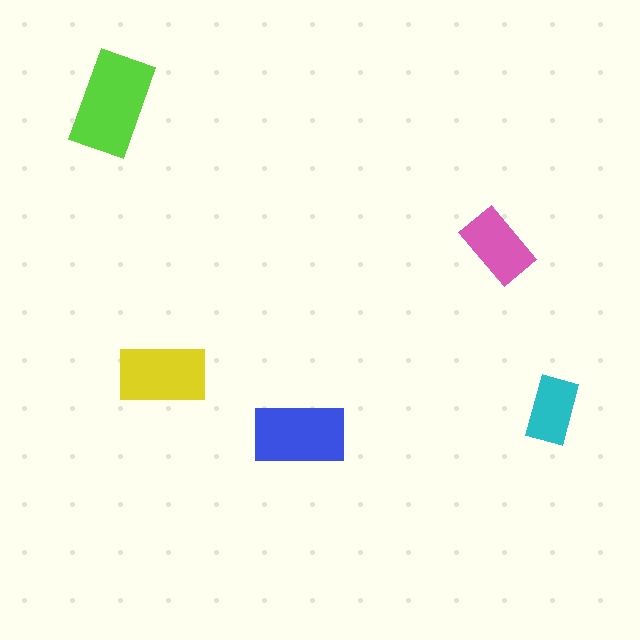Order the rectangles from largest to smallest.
the lime one, the blue one, the yellow one, the pink one, the cyan one.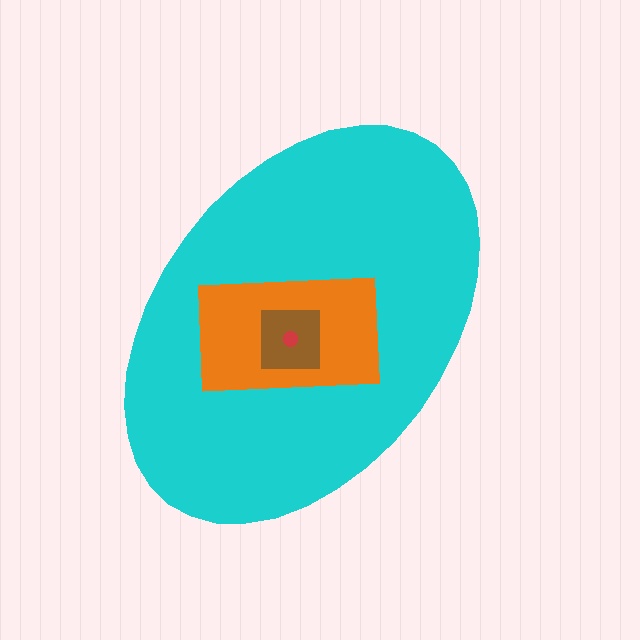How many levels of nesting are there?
4.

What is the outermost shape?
The cyan ellipse.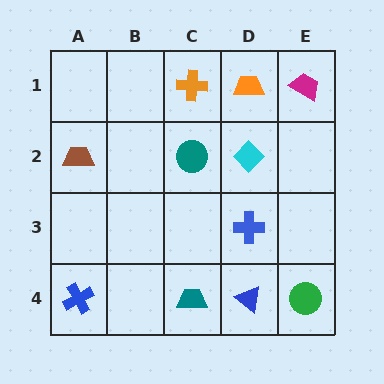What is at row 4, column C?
A teal trapezoid.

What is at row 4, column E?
A green circle.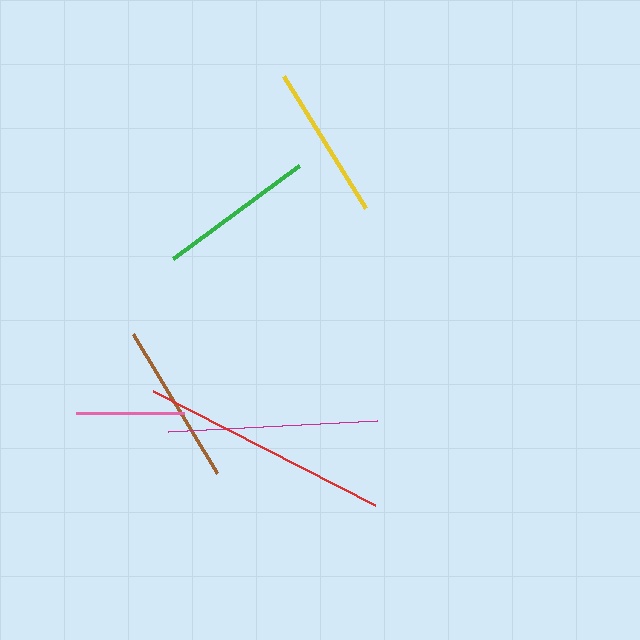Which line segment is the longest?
The red line is the longest at approximately 249 pixels.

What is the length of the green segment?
The green segment is approximately 156 pixels long.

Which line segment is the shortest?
The pink line is the shortest at approximately 108 pixels.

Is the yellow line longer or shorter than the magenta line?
The magenta line is longer than the yellow line.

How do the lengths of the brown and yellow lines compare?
The brown and yellow lines are approximately the same length.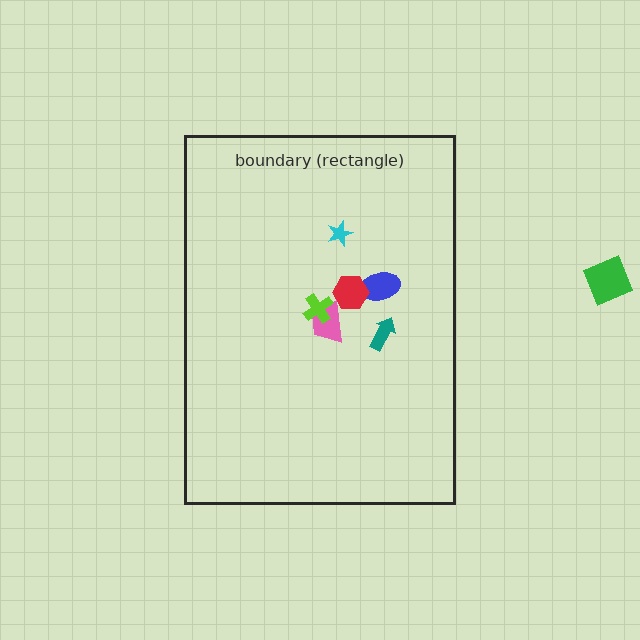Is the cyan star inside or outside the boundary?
Inside.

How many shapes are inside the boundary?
6 inside, 1 outside.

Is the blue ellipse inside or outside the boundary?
Inside.